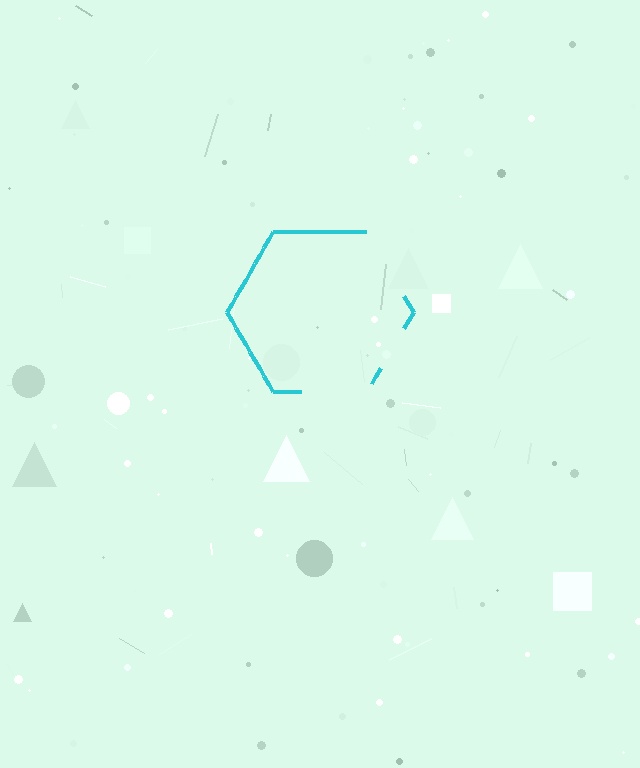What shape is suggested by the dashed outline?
The dashed outline suggests a hexagon.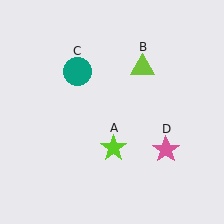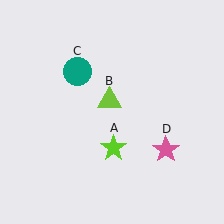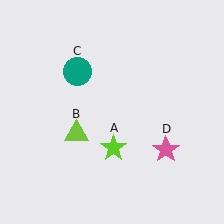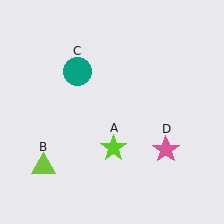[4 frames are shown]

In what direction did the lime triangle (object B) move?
The lime triangle (object B) moved down and to the left.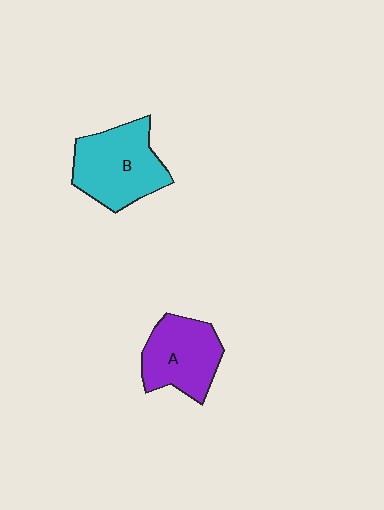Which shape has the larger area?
Shape B (cyan).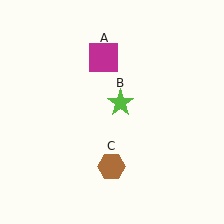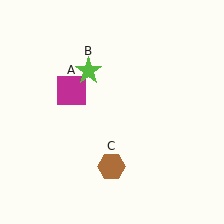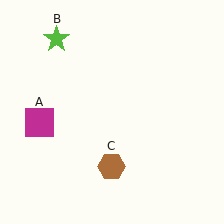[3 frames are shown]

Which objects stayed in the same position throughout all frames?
Brown hexagon (object C) remained stationary.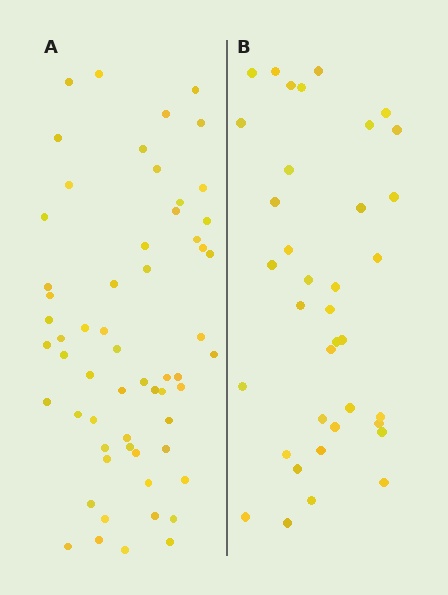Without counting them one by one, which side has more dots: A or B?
Region A (the left region) has more dots.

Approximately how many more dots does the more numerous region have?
Region A has approximately 20 more dots than region B.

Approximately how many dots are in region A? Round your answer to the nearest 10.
About 60 dots. (The exact count is 59, which rounds to 60.)